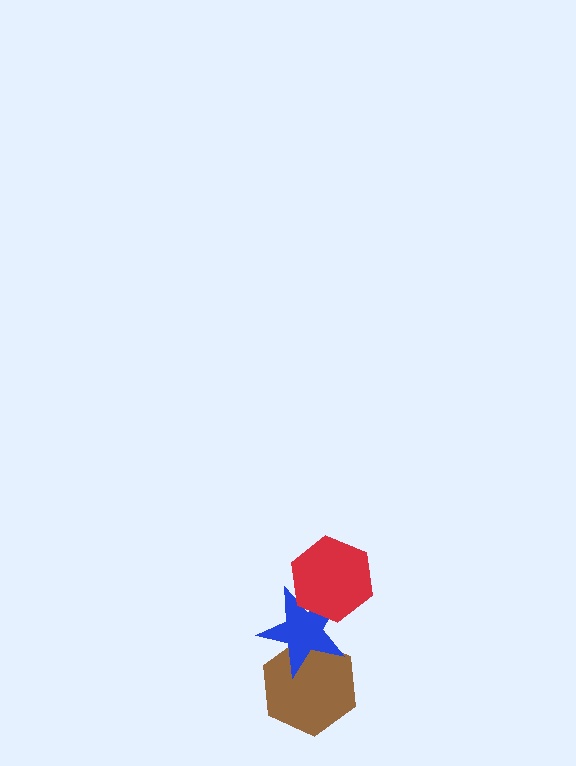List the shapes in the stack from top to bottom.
From top to bottom: the red hexagon, the blue star, the brown hexagon.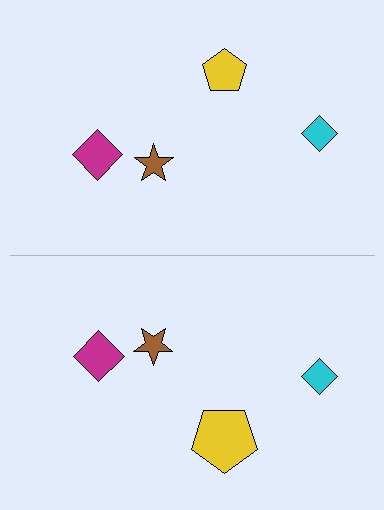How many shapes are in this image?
There are 8 shapes in this image.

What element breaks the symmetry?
The yellow pentagon on the bottom side has a different size than its mirror counterpart.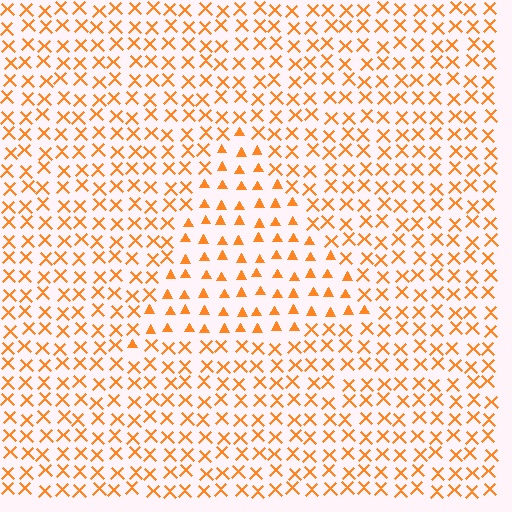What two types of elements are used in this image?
The image uses triangles inside the triangle region and X marks outside it.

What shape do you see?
I see a triangle.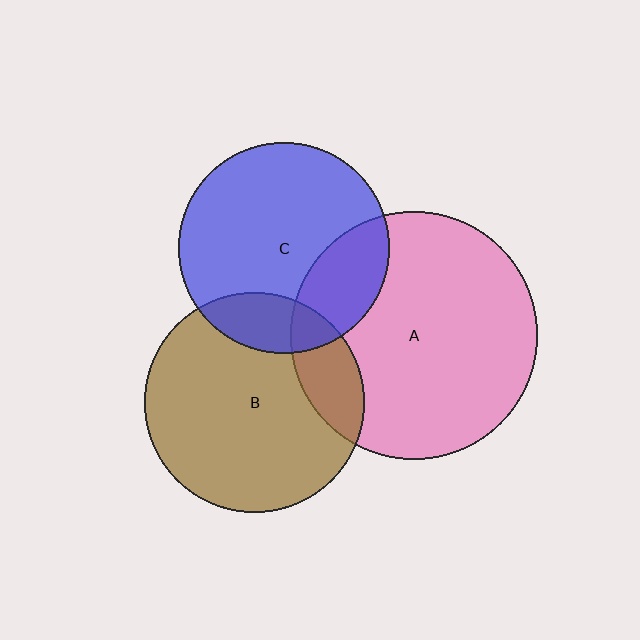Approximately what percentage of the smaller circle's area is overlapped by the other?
Approximately 15%.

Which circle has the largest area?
Circle A (pink).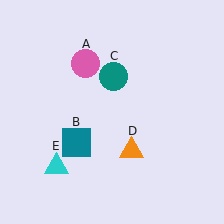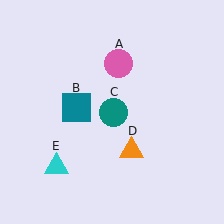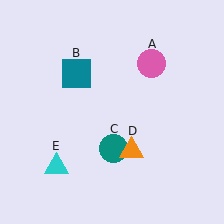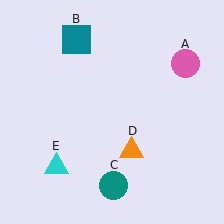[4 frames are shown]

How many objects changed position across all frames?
3 objects changed position: pink circle (object A), teal square (object B), teal circle (object C).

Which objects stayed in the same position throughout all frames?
Orange triangle (object D) and cyan triangle (object E) remained stationary.